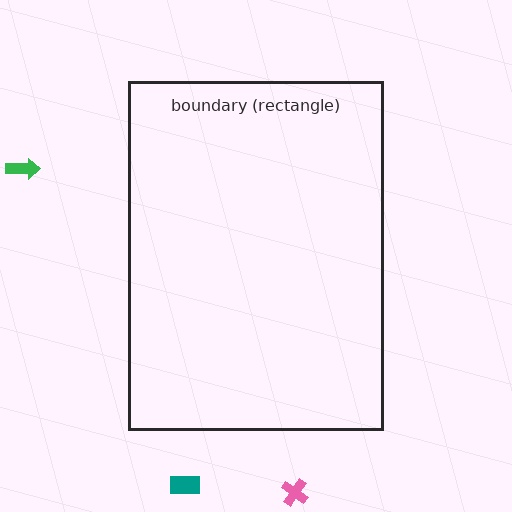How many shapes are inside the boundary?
0 inside, 3 outside.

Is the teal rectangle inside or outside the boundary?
Outside.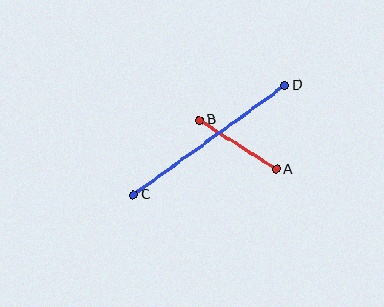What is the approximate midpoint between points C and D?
The midpoint is at approximately (209, 140) pixels.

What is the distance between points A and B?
The distance is approximately 91 pixels.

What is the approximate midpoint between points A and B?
The midpoint is at approximately (237, 145) pixels.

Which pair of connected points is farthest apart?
Points C and D are farthest apart.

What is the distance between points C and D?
The distance is approximately 186 pixels.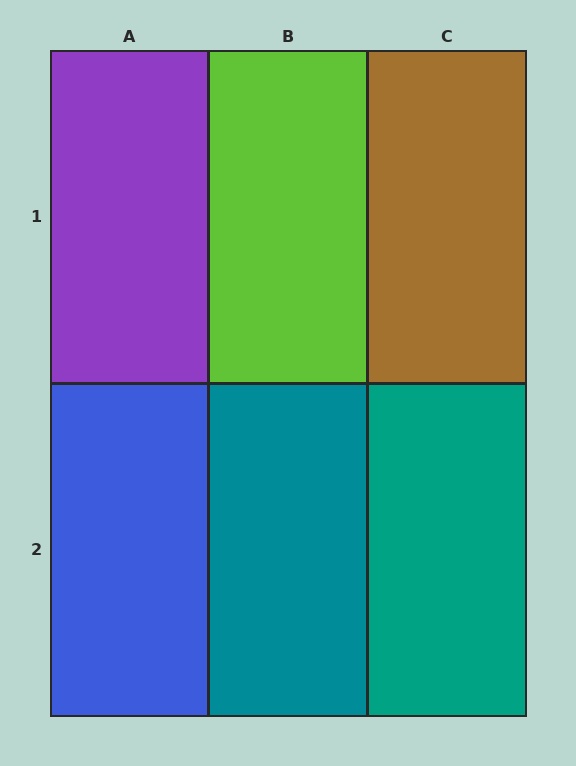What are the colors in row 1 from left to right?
Purple, lime, brown.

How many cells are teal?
2 cells are teal.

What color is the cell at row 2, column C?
Teal.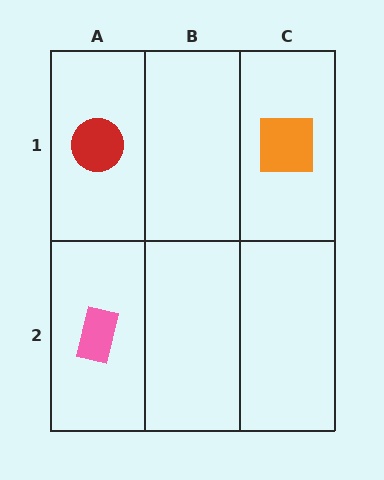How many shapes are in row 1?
2 shapes.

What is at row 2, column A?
A pink rectangle.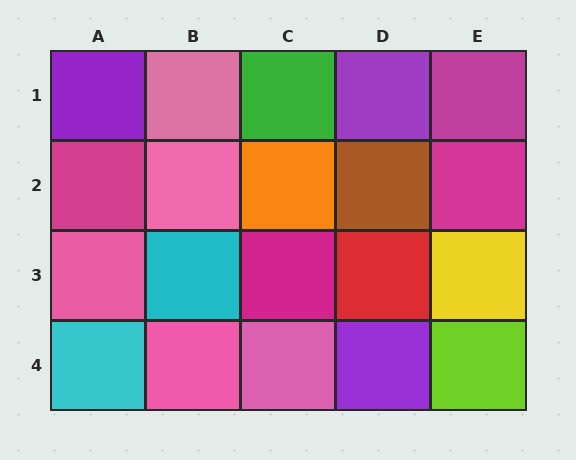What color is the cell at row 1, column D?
Purple.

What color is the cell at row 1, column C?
Green.